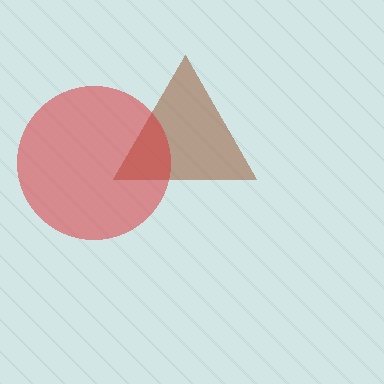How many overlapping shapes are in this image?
There are 2 overlapping shapes in the image.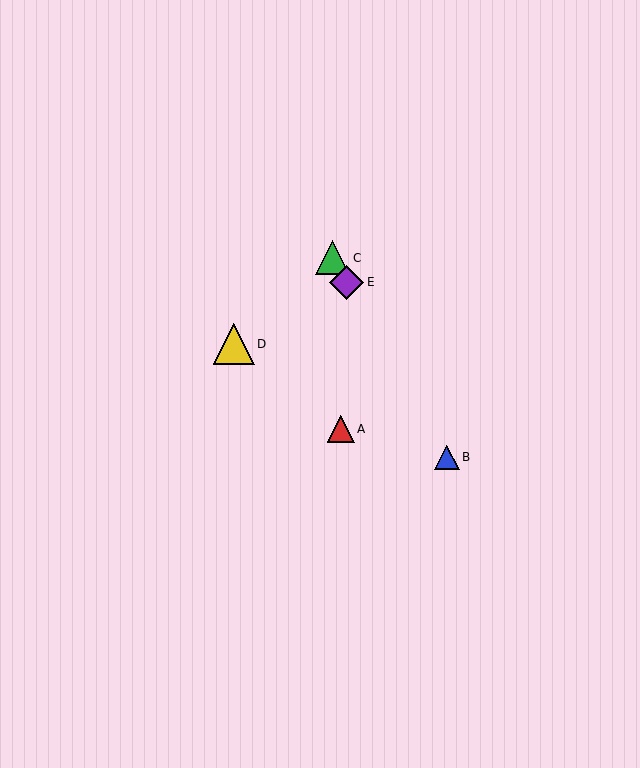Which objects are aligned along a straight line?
Objects B, C, E are aligned along a straight line.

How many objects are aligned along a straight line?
3 objects (B, C, E) are aligned along a straight line.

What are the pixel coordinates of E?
Object E is at (347, 282).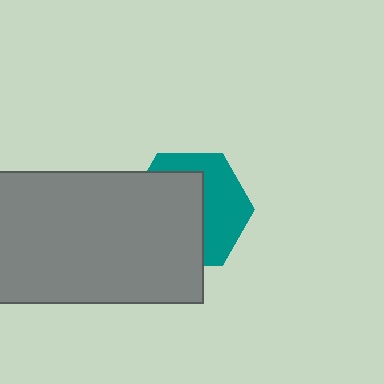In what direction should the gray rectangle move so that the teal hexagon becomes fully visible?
The gray rectangle should move left. That is the shortest direction to clear the overlap and leave the teal hexagon fully visible.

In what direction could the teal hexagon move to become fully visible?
The teal hexagon could move right. That would shift it out from behind the gray rectangle entirely.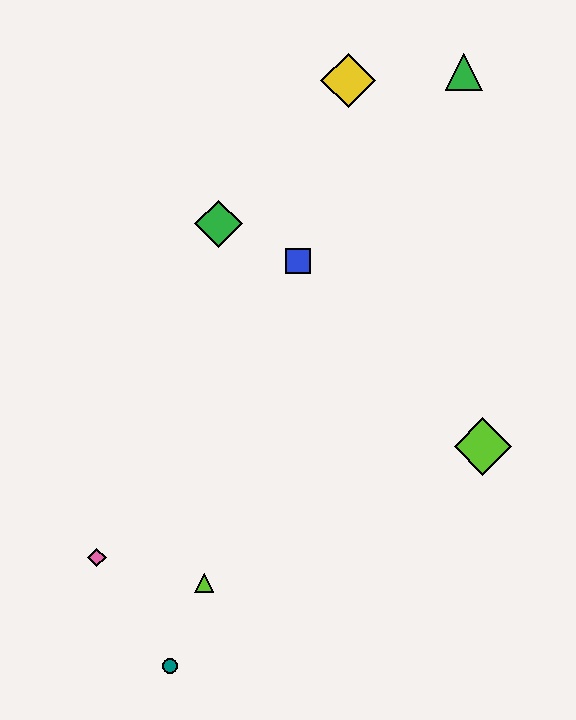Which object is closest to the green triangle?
The yellow diamond is closest to the green triangle.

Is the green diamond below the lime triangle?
No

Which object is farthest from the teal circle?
The green triangle is farthest from the teal circle.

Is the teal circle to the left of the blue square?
Yes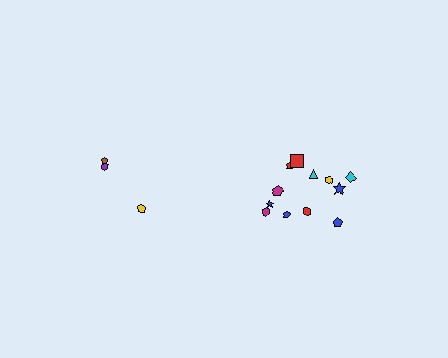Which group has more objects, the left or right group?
The right group.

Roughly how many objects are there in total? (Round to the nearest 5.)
Roughly 15 objects in total.